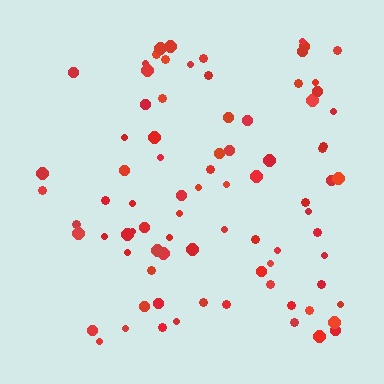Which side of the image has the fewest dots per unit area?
The left.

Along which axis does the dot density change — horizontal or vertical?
Horizontal.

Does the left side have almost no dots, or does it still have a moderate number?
Still a moderate number, just noticeably fewer than the right.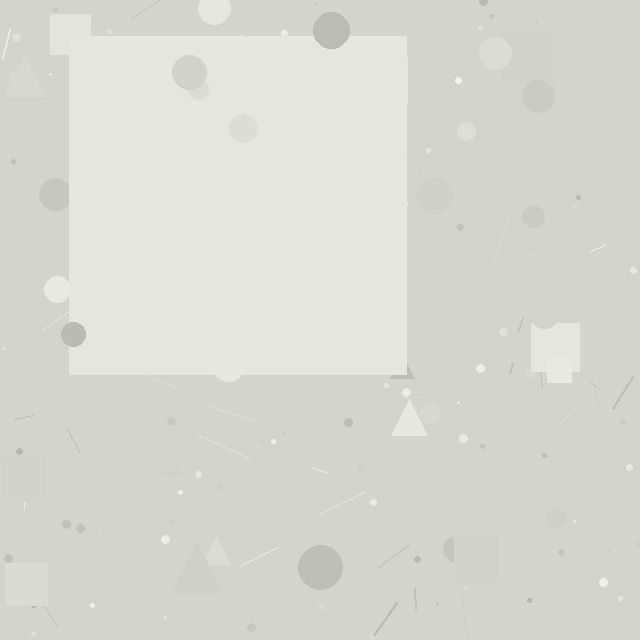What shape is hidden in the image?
A square is hidden in the image.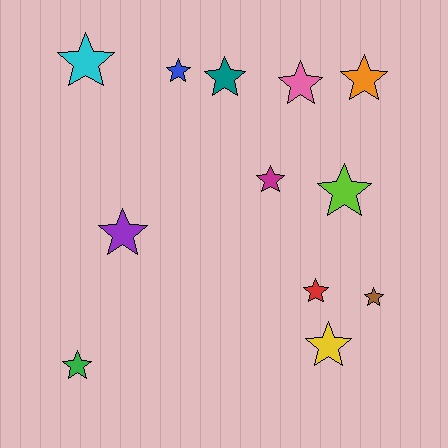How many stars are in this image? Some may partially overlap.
There are 12 stars.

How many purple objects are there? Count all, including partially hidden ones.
There is 1 purple object.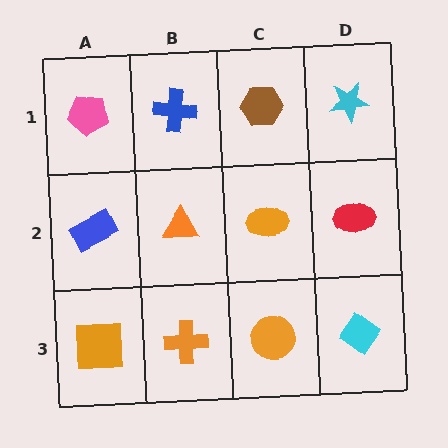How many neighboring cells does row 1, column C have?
3.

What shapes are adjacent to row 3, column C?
An orange ellipse (row 2, column C), an orange cross (row 3, column B), a cyan diamond (row 3, column D).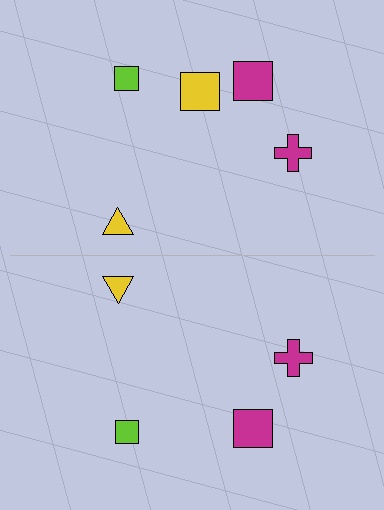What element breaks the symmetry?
A yellow square is missing from the bottom side.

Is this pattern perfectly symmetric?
No, the pattern is not perfectly symmetric. A yellow square is missing from the bottom side.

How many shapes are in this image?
There are 9 shapes in this image.